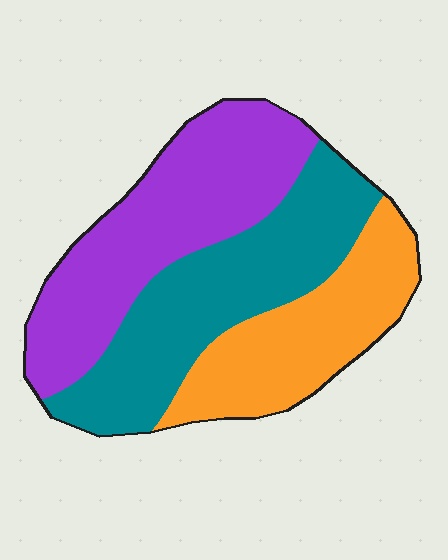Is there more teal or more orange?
Teal.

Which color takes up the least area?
Orange, at roughly 25%.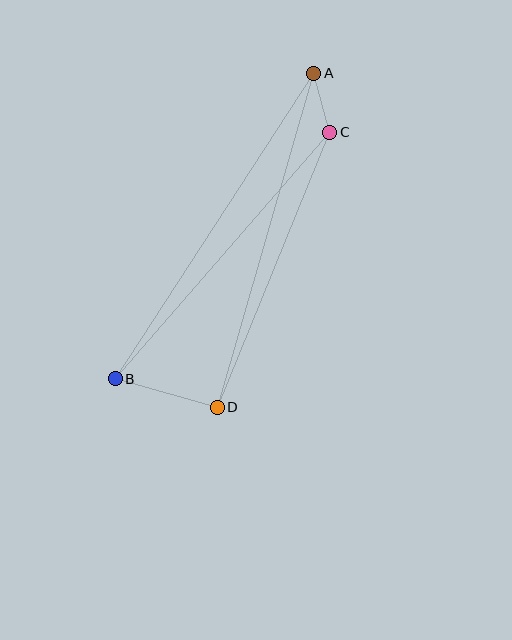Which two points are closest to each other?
Points A and C are closest to each other.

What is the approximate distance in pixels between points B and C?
The distance between B and C is approximately 327 pixels.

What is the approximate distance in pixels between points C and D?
The distance between C and D is approximately 297 pixels.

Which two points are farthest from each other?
Points A and B are farthest from each other.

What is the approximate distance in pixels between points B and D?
The distance between B and D is approximately 106 pixels.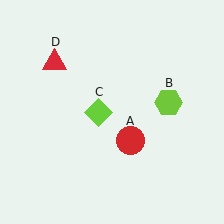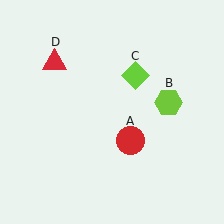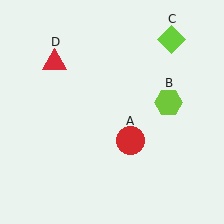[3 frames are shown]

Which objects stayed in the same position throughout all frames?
Red circle (object A) and lime hexagon (object B) and red triangle (object D) remained stationary.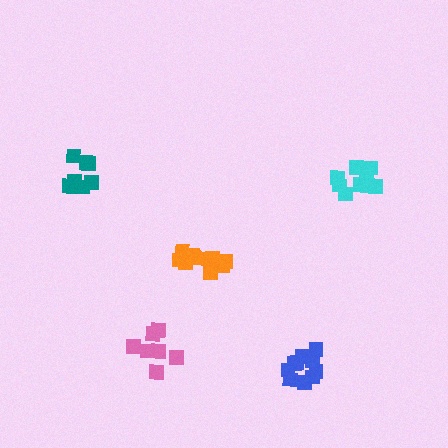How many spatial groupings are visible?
There are 5 spatial groupings.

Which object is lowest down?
The blue cluster is bottommost.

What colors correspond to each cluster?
The clusters are colored: pink, cyan, orange, blue, teal.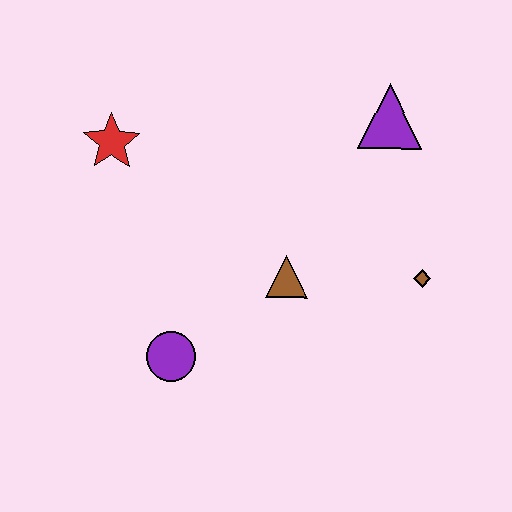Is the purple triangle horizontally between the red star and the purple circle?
No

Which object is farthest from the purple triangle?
The purple circle is farthest from the purple triangle.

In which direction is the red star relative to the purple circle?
The red star is above the purple circle.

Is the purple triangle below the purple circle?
No